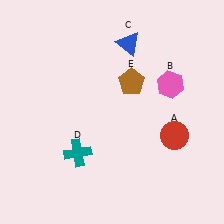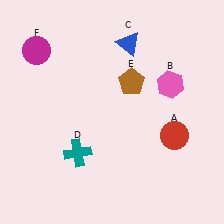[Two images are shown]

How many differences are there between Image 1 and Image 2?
There is 1 difference between the two images.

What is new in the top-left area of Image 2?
A magenta circle (F) was added in the top-left area of Image 2.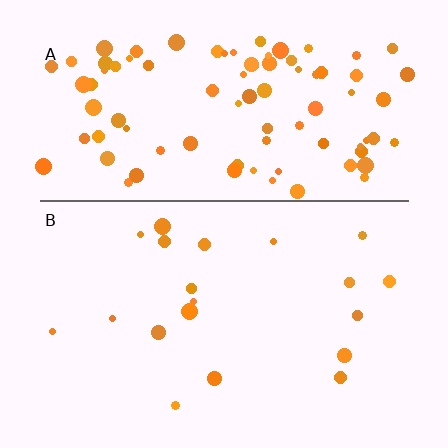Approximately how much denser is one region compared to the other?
Approximately 4.6× — region A over region B.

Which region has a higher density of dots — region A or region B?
A (the top).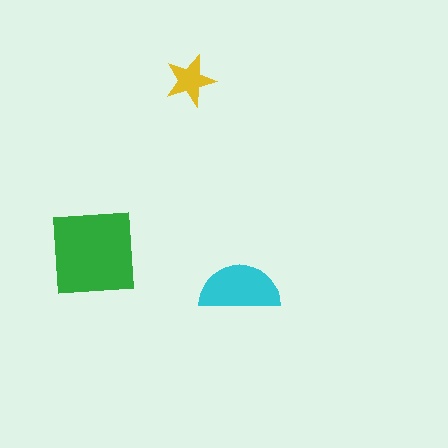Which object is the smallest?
The yellow star.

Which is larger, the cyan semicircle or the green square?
The green square.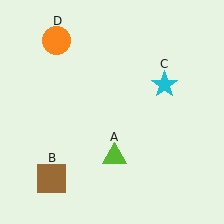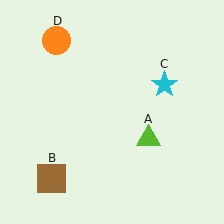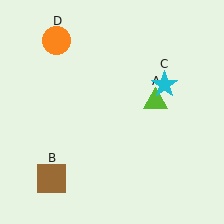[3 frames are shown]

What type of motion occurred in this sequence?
The lime triangle (object A) rotated counterclockwise around the center of the scene.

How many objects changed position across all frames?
1 object changed position: lime triangle (object A).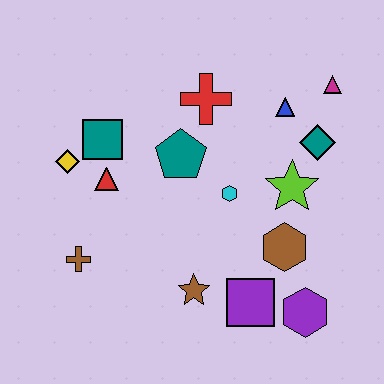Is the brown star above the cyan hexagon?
No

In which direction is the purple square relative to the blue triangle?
The purple square is below the blue triangle.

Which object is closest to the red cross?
The teal pentagon is closest to the red cross.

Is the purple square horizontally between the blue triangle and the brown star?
Yes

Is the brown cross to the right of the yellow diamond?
Yes